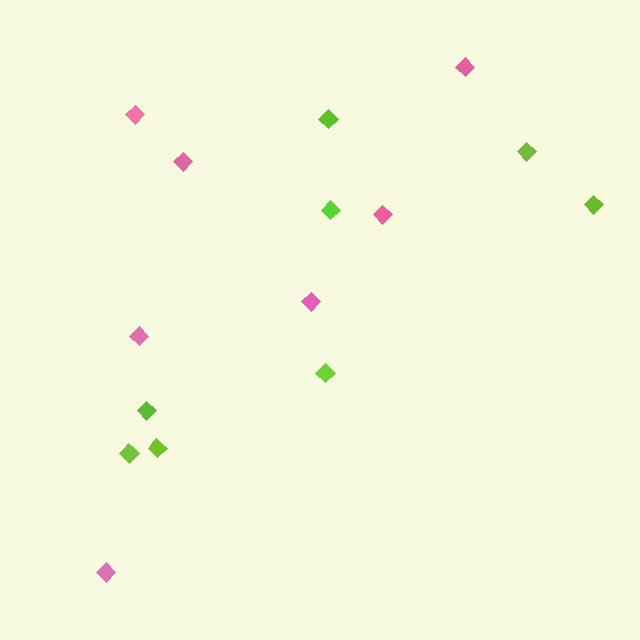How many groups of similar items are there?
There are 2 groups: one group of pink diamonds (7) and one group of lime diamonds (8).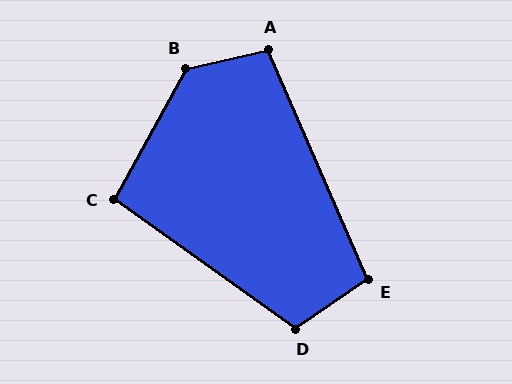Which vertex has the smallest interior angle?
C, at approximately 97 degrees.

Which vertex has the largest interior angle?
B, at approximately 131 degrees.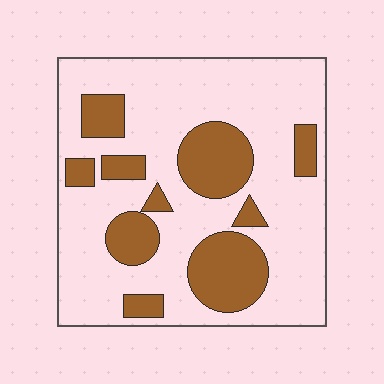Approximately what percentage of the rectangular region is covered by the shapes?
Approximately 25%.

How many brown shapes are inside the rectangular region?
10.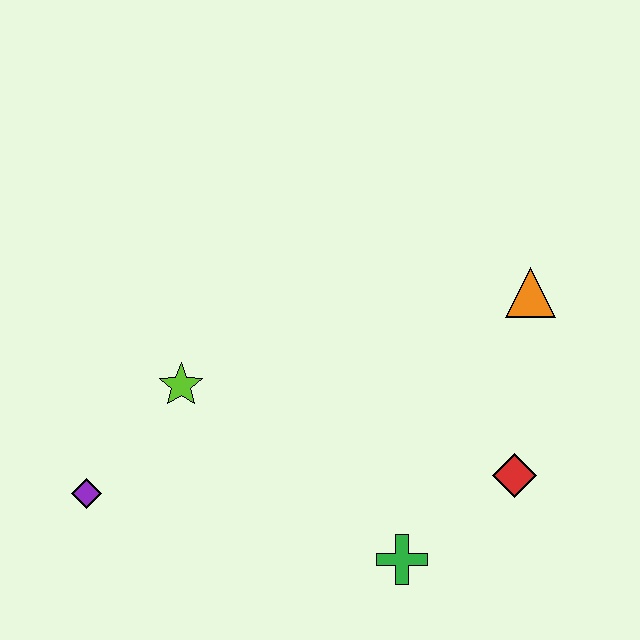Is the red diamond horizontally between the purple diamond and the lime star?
No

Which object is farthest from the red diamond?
The purple diamond is farthest from the red diamond.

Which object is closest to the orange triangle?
The red diamond is closest to the orange triangle.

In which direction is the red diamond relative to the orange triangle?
The red diamond is below the orange triangle.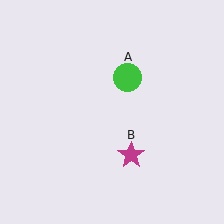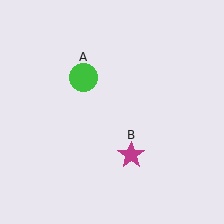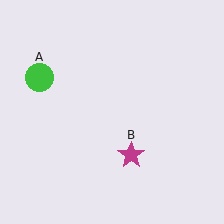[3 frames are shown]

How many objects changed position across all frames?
1 object changed position: green circle (object A).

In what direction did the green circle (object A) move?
The green circle (object A) moved left.